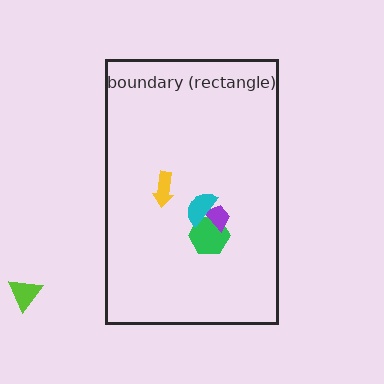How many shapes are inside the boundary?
4 inside, 1 outside.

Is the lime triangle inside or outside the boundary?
Outside.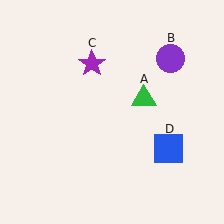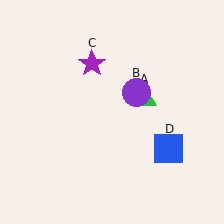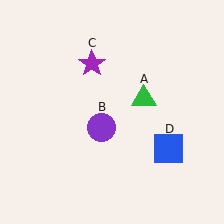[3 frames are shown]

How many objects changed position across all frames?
1 object changed position: purple circle (object B).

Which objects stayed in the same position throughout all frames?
Green triangle (object A) and purple star (object C) and blue square (object D) remained stationary.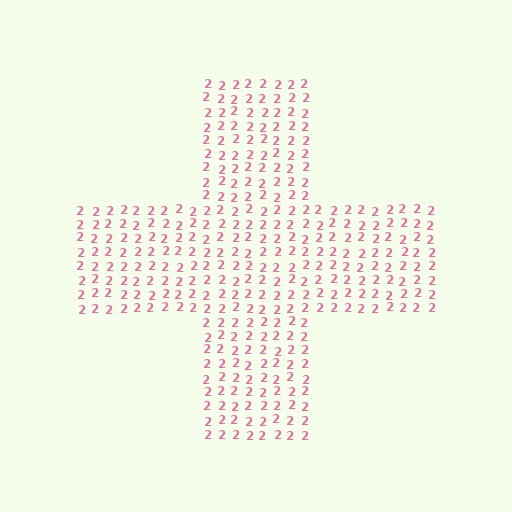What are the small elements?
The small elements are digit 2's.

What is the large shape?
The large shape is a cross.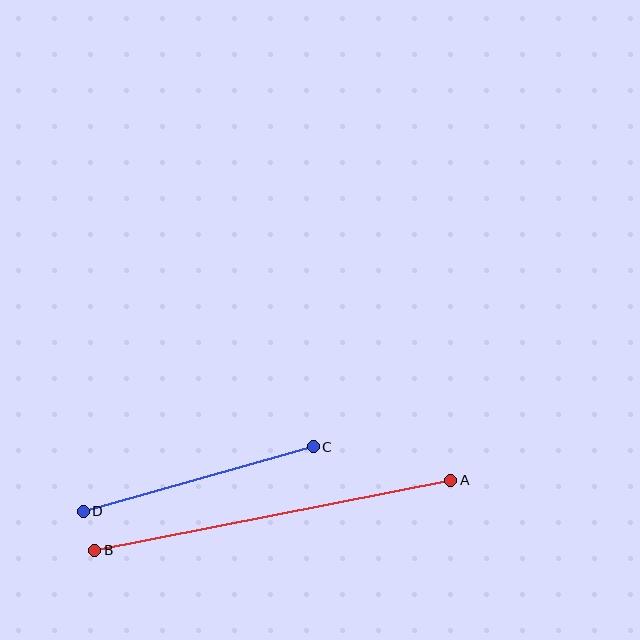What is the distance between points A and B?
The distance is approximately 363 pixels.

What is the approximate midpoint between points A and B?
The midpoint is at approximately (273, 515) pixels.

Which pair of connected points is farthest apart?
Points A and B are farthest apart.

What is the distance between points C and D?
The distance is approximately 239 pixels.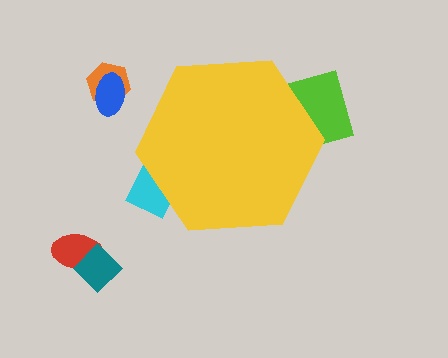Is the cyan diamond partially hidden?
Yes, the cyan diamond is partially hidden behind the yellow hexagon.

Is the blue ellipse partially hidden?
No, the blue ellipse is fully visible.